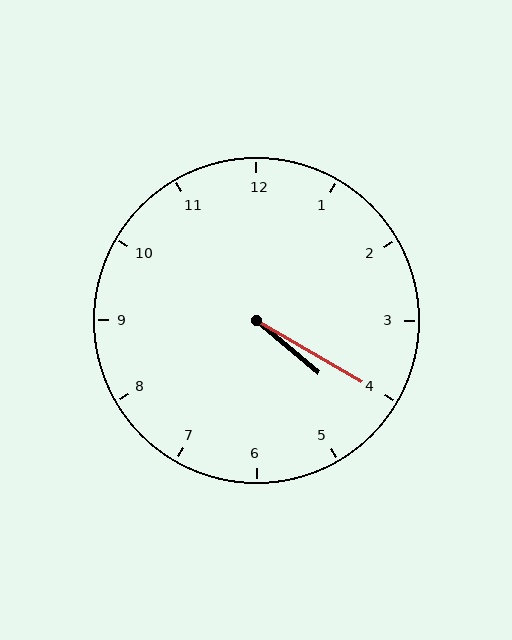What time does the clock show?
4:20.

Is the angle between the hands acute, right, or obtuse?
It is acute.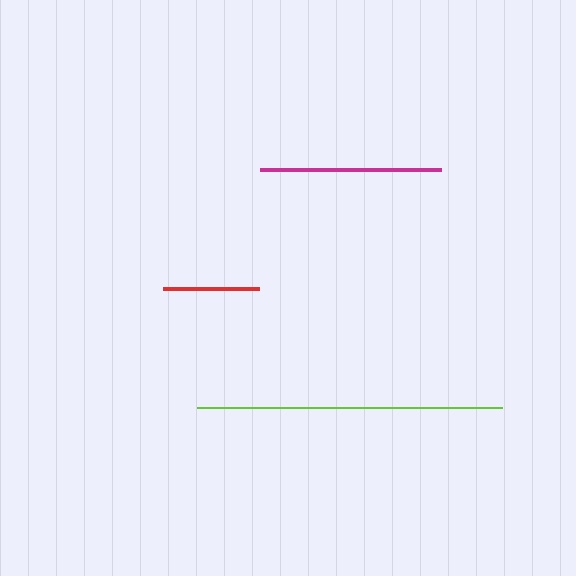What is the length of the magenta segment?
The magenta segment is approximately 182 pixels long.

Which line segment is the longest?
The lime line is the longest at approximately 305 pixels.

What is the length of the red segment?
The red segment is approximately 95 pixels long.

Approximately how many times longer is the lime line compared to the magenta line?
The lime line is approximately 1.7 times the length of the magenta line.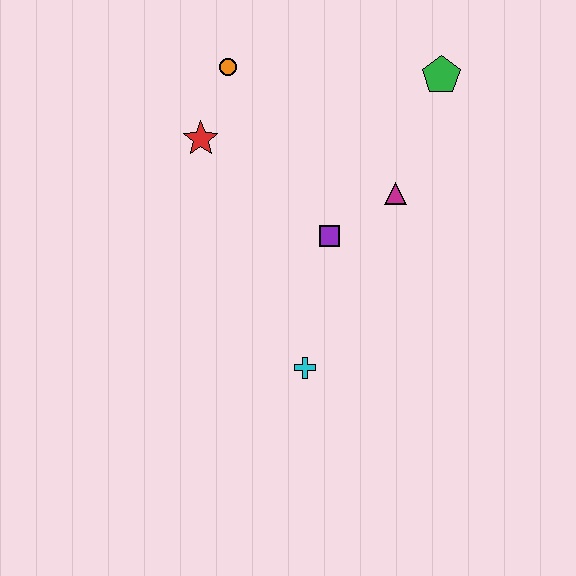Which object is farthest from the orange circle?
The cyan cross is farthest from the orange circle.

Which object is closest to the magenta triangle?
The purple square is closest to the magenta triangle.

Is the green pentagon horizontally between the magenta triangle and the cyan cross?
No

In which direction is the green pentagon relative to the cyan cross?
The green pentagon is above the cyan cross.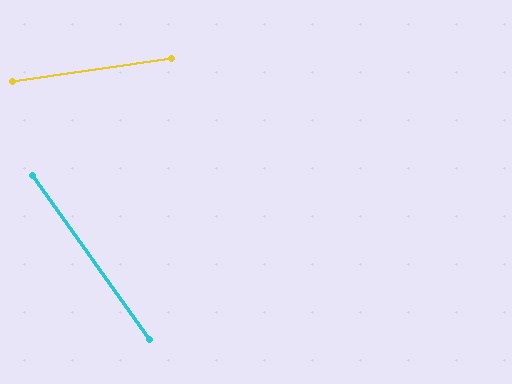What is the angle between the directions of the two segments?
Approximately 63 degrees.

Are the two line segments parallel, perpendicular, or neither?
Neither parallel nor perpendicular — they differ by about 63°.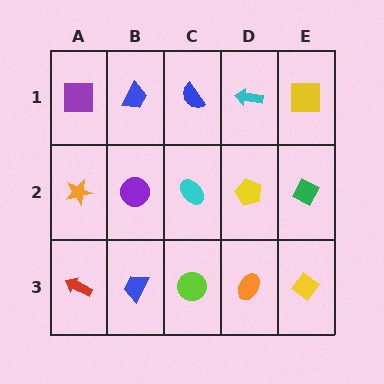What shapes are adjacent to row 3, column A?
An orange star (row 2, column A), a blue trapezoid (row 3, column B).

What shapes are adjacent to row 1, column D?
A yellow pentagon (row 2, column D), a blue semicircle (row 1, column C), a yellow square (row 1, column E).